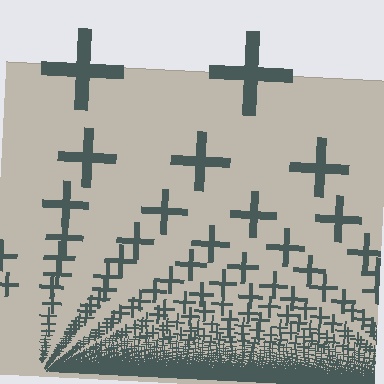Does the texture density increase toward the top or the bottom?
Density increases toward the bottom.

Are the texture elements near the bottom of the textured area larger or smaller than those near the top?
Smaller. The gradient is inverted — elements near the bottom are smaller and denser.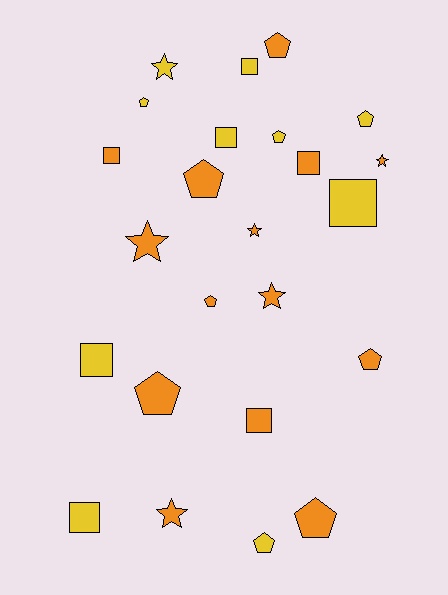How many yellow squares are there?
There are 5 yellow squares.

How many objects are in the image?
There are 24 objects.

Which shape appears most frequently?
Pentagon, with 10 objects.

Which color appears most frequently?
Orange, with 14 objects.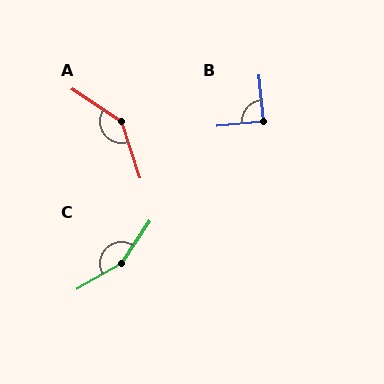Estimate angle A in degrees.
Approximately 142 degrees.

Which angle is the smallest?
B, at approximately 90 degrees.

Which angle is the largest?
C, at approximately 155 degrees.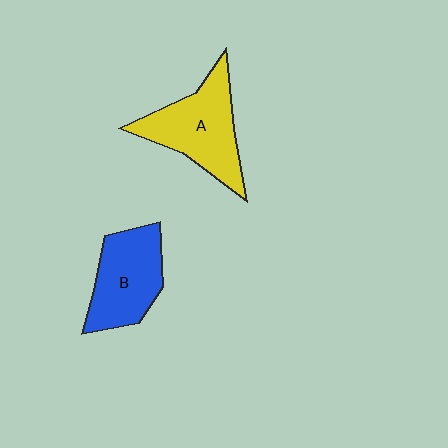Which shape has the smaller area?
Shape B (blue).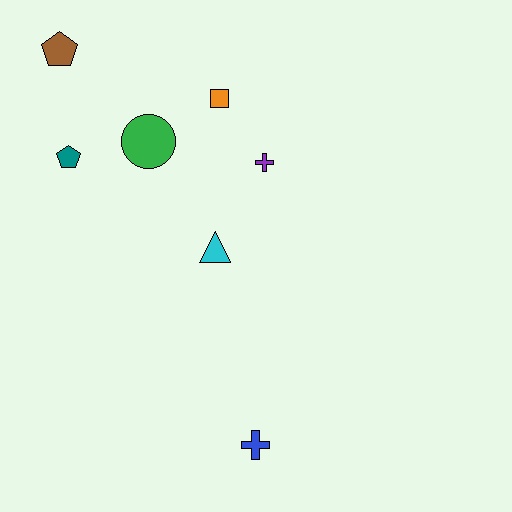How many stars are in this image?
There are no stars.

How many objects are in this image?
There are 7 objects.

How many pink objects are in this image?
There are no pink objects.